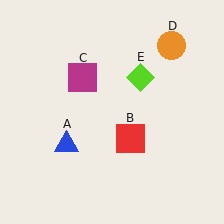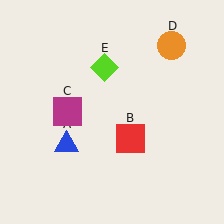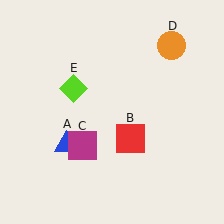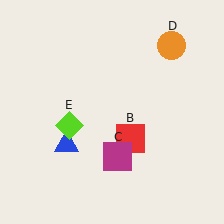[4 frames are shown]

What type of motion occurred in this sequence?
The magenta square (object C), lime diamond (object E) rotated counterclockwise around the center of the scene.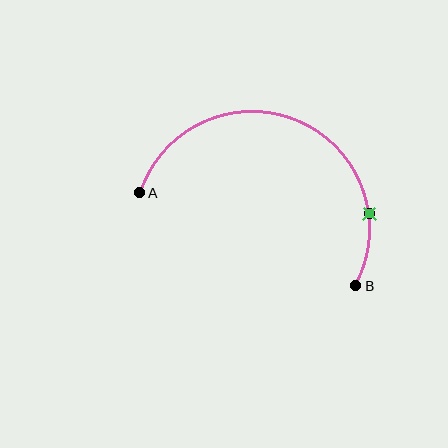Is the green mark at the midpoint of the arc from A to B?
No. The green mark lies on the arc but is closer to endpoint B. The arc midpoint would be at the point on the curve equidistant along the arc from both A and B.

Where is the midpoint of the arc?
The arc midpoint is the point on the curve farthest from the straight line joining A and B. It sits above that line.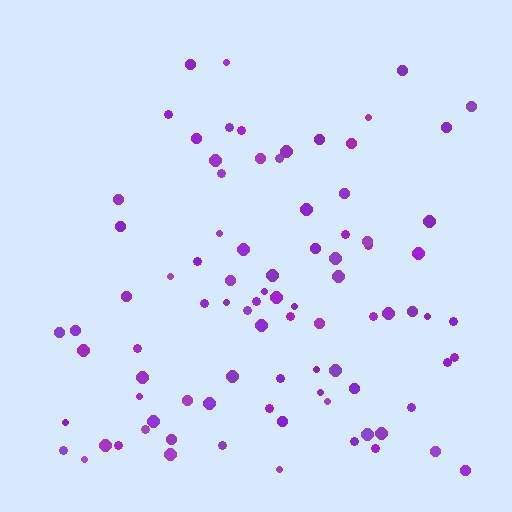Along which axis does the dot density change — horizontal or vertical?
Vertical.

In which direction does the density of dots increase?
From top to bottom, with the bottom side densest.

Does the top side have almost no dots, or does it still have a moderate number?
Still a moderate number, just noticeably fewer than the bottom.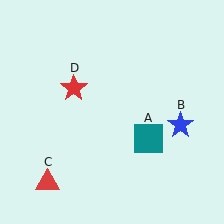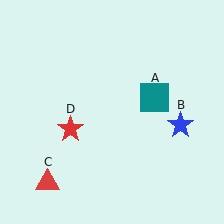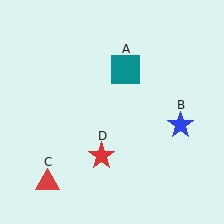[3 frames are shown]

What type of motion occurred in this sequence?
The teal square (object A), red star (object D) rotated counterclockwise around the center of the scene.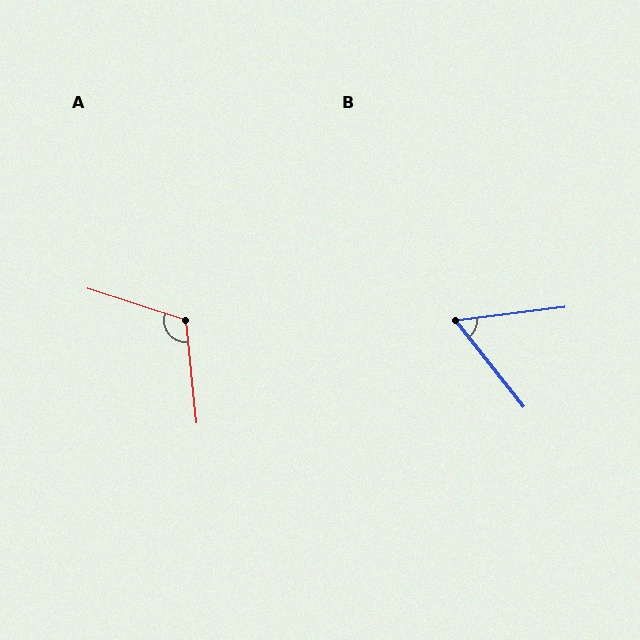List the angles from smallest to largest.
B (59°), A (114°).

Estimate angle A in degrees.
Approximately 114 degrees.